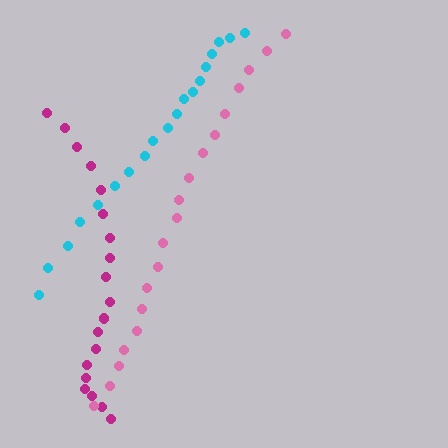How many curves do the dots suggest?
There are 3 distinct paths.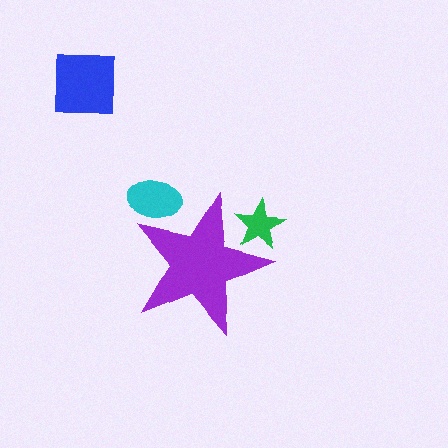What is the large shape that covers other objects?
A purple star.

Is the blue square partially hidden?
No, the blue square is fully visible.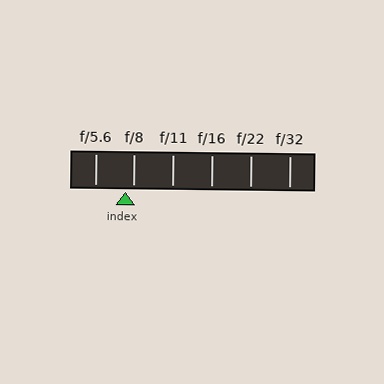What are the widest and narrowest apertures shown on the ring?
The widest aperture shown is f/5.6 and the narrowest is f/32.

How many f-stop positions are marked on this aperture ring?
There are 6 f-stop positions marked.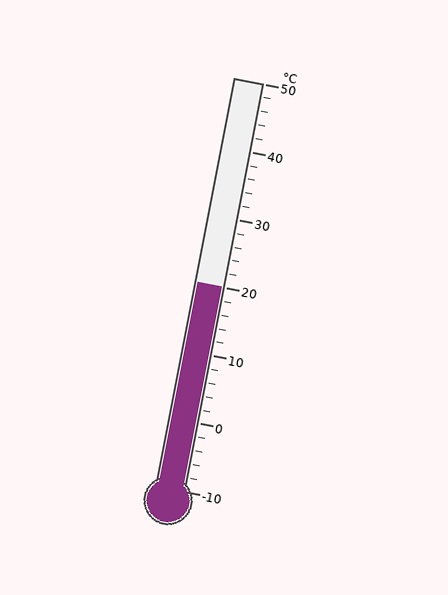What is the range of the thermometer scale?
The thermometer scale ranges from -10°C to 50°C.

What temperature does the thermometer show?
The thermometer shows approximately 20°C.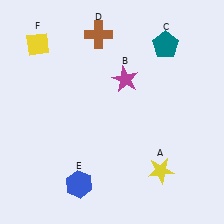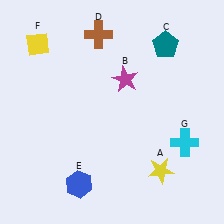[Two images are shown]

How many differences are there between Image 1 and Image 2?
There is 1 difference between the two images.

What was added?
A cyan cross (G) was added in Image 2.